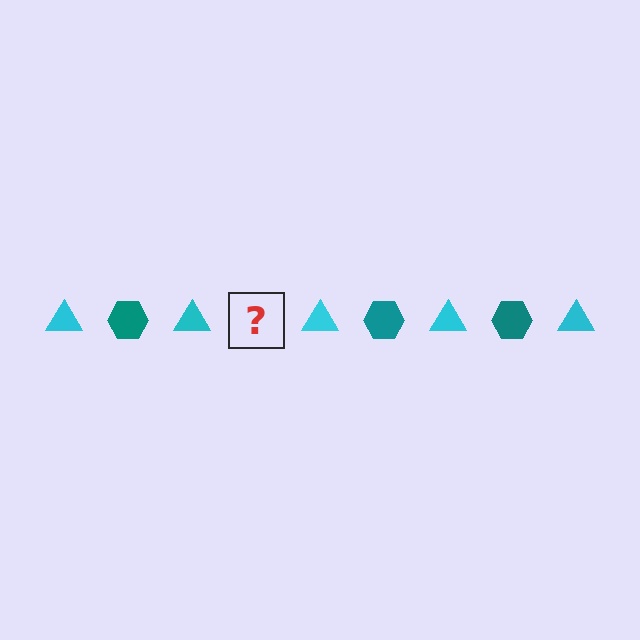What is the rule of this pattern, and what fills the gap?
The rule is that the pattern alternates between cyan triangle and teal hexagon. The gap should be filled with a teal hexagon.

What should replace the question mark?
The question mark should be replaced with a teal hexagon.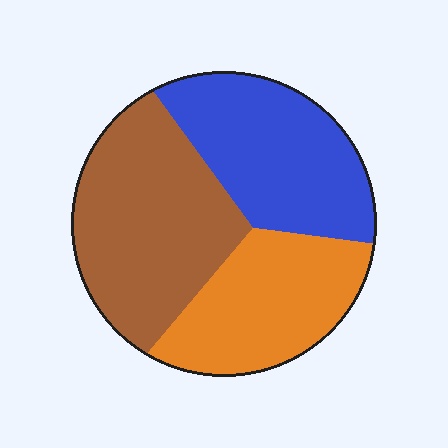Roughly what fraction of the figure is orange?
Orange covers 29% of the figure.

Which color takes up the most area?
Brown, at roughly 40%.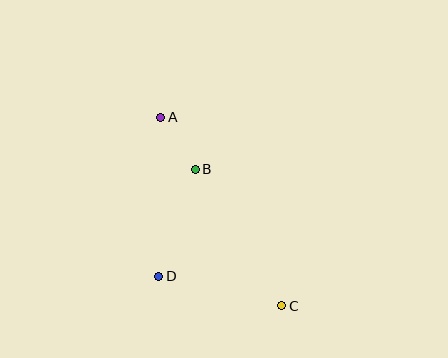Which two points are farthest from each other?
Points A and C are farthest from each other.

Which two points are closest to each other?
Points A and B are closest to each other.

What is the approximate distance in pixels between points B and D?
The distance between B and D is approximately 113 pixels.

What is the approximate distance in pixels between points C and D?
The distance between C and D is approximately 127 pixels.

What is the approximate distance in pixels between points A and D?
The distance between A and D is approximately 159 pixels.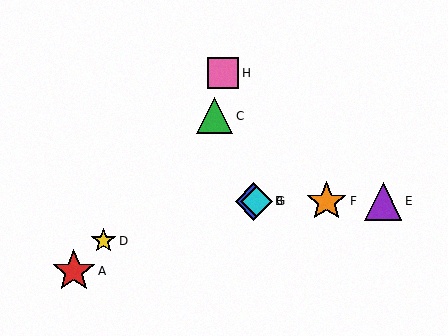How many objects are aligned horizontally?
4 objects (B, E, F, G) are aligned horizontally.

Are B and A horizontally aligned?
No, B is at y≈201 and A is at y≈271.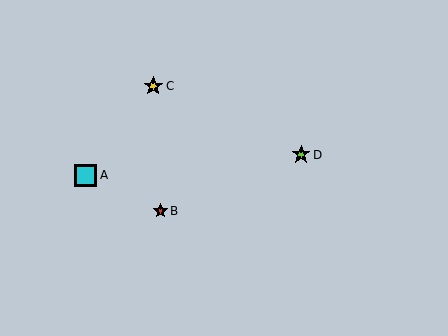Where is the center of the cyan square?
The center of the cyan square is at (86, 175).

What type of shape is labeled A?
Shape A is a cyan square.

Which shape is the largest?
The cyan square (labeled A) is the largest.